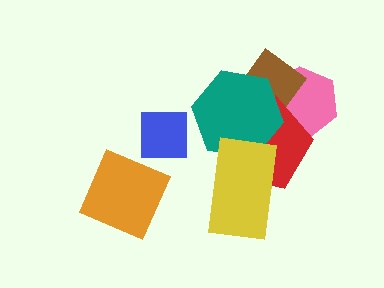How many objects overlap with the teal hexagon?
4 objects overlap with the teal hexagon.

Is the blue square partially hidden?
No, no other shape covers it.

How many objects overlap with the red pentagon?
4 objects overlap with the red pentagon.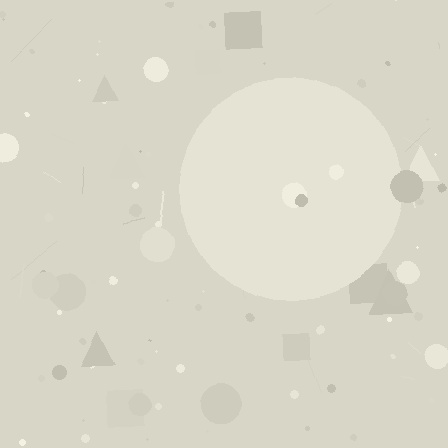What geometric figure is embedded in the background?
A circle is embedded in the background.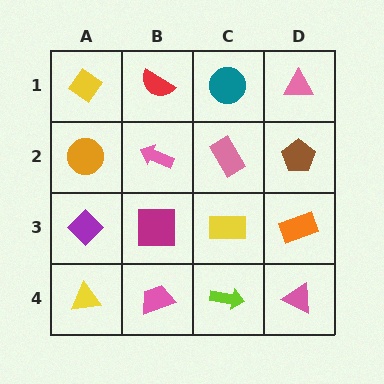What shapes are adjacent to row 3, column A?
An orange circle (row 2, column A), a yellow triangle (row 4, column A), a magenta square (row 3, column B).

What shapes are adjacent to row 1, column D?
A brown pentagon (row 2, column D), a teal circle (row 1, column C).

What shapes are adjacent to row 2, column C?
A teal circle (row 1, column C), a yellow rectangle (row 3, column C), a pink arrow (row 2, column B), a brown pentagon (row 2, column D).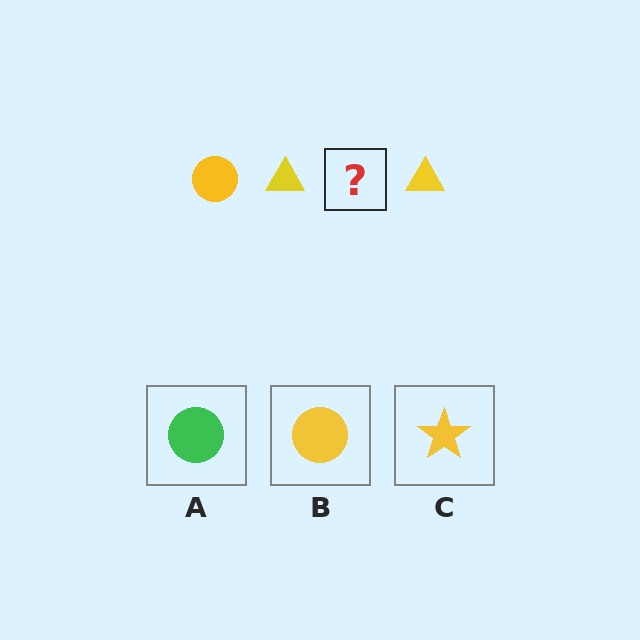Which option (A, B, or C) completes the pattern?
B.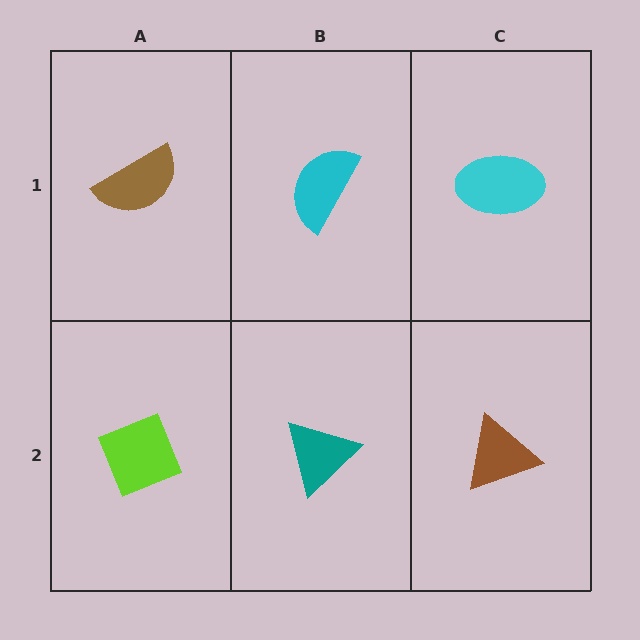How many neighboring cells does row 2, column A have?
2.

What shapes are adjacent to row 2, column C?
A cyan ellipse (row 1, column C), a teal triangle (row 2, column B).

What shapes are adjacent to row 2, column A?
A brown semicircle (row 1, column A), a teal triangle (row 2, column B).